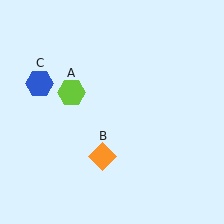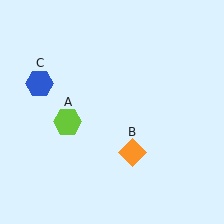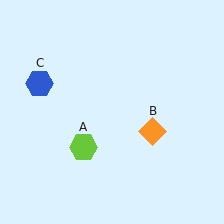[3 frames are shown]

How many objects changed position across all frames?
2 objects changed position: lime hexagon (object A), orange diamond (object B).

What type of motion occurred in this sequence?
The lime hexagon (object A), orange diamond (object B) rotated counterclockwise around the center of the scene.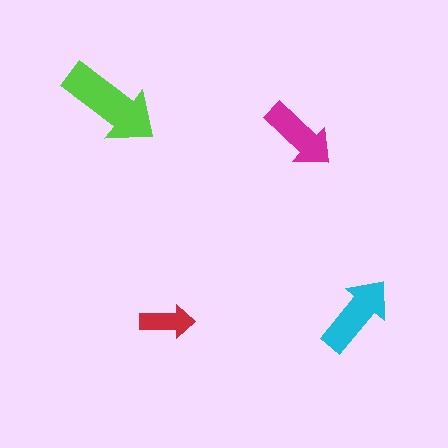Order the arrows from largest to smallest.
the lime one, the cyan one, the magenta one, the red one.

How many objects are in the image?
There are 4 objects in the image.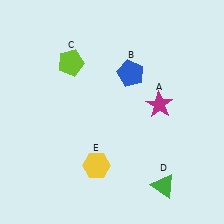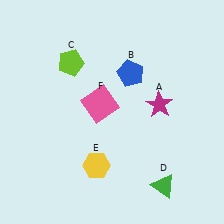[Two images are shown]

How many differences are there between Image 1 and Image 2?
There is 1 difference between the two images.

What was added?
A pink square (F) was added in Image 2.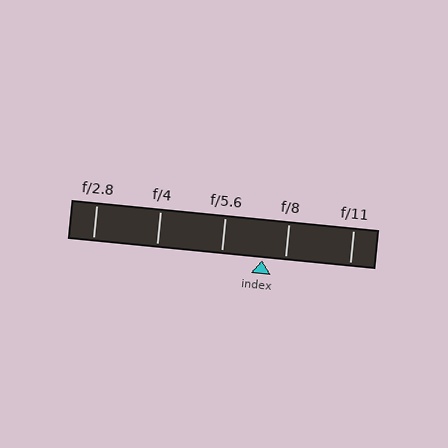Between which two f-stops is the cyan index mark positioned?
The index mark is between f/5.6 and f/8.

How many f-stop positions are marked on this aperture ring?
There are 5 f-stop positions marked.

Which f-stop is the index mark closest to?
The index mark is closest to f/8.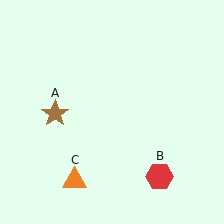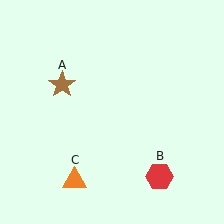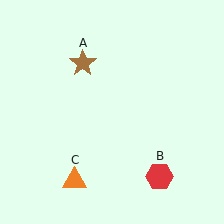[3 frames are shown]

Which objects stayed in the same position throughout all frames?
Red hexagon (object B) and orange triangle (object C) remained stationary.